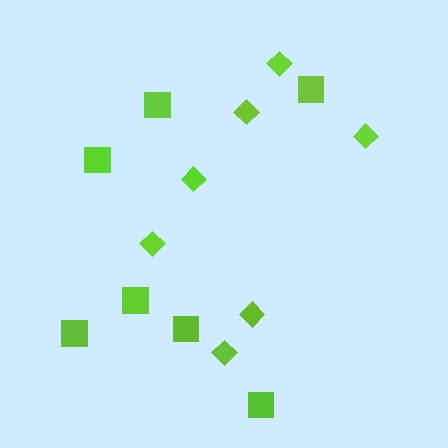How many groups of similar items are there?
There are 2 groups: one group of diamonds (7) and one group of squares (7).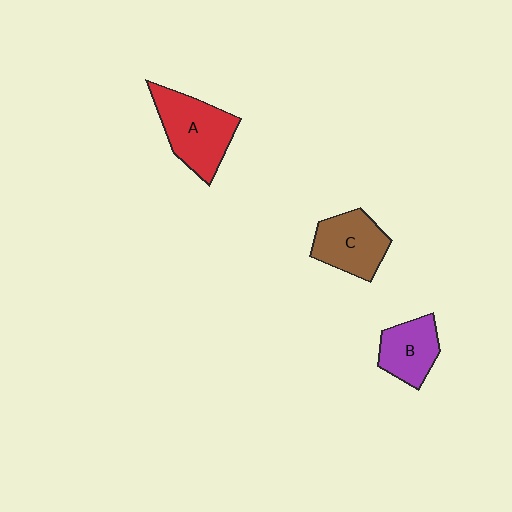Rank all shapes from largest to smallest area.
From largest to smallest: A (red), C (brown), B (purple).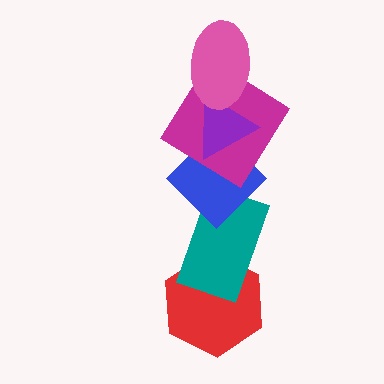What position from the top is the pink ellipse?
The pink ellipse is 1st from the top.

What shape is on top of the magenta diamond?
The purple triangle is on top of the magenta diamond.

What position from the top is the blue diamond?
The blue diamond is 4th from the top.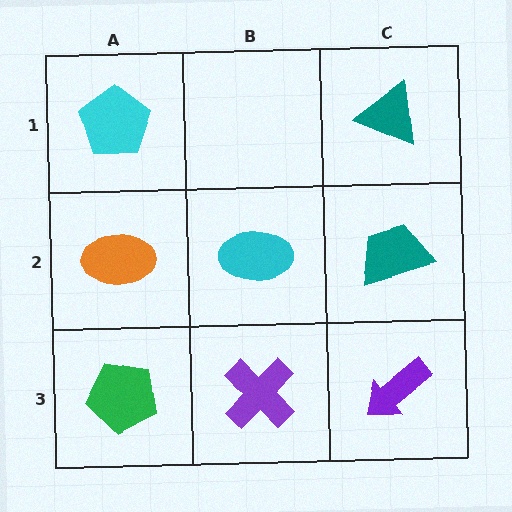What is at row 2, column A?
An orange ellipse.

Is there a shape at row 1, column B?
No, that cell is empty.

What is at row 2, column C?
A teal trapezoid.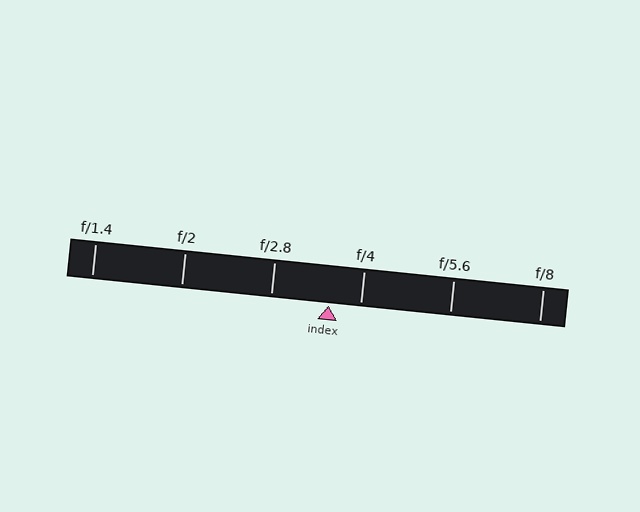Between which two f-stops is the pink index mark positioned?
The index mark is between f/2.8 and f/4.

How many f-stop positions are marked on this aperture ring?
There are 6 f-stop positions marked.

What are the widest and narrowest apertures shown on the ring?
The widest aperture shown is f/1.4 and the narrowest is f/8.